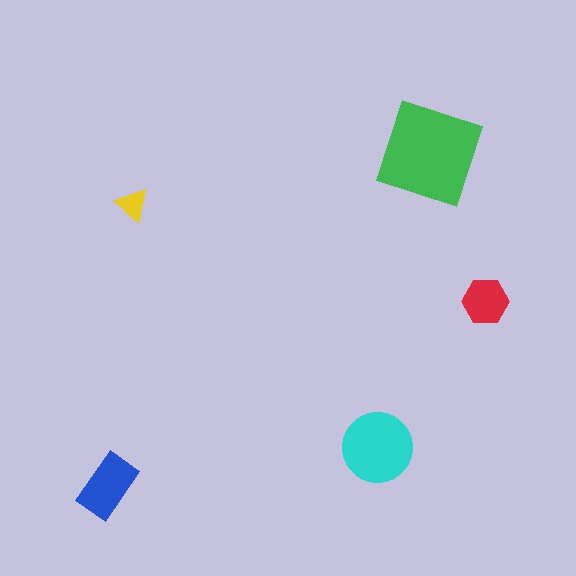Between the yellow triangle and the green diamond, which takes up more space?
The green diamond.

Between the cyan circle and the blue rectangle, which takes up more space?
The cyan circle.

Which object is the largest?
The green diamond.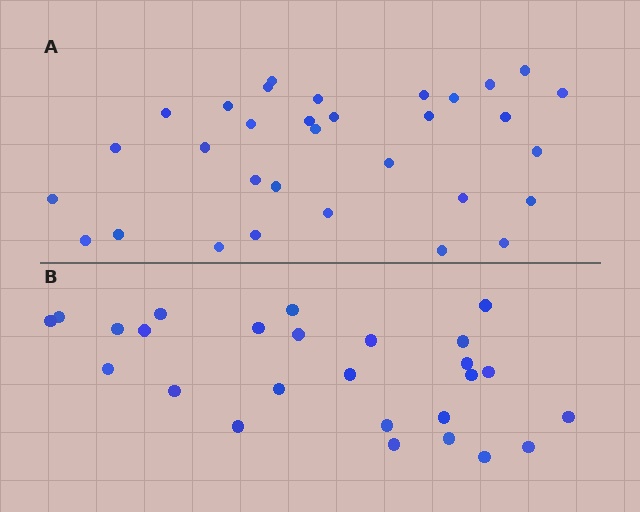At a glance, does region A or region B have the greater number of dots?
Region A (the top region) has more dots.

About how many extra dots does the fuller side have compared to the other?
Region A has about 6 more dots than region B.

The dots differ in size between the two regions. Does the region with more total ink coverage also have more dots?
No. Region B has more total ink coverage because its dots are larger, but region A actually contains more individual dots. Total area can be misleading — the number of items is what matters here.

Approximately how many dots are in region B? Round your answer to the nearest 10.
About 30 dots. (The exact count is 26, which rounds to 30.)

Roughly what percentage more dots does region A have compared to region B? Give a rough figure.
About 25% more.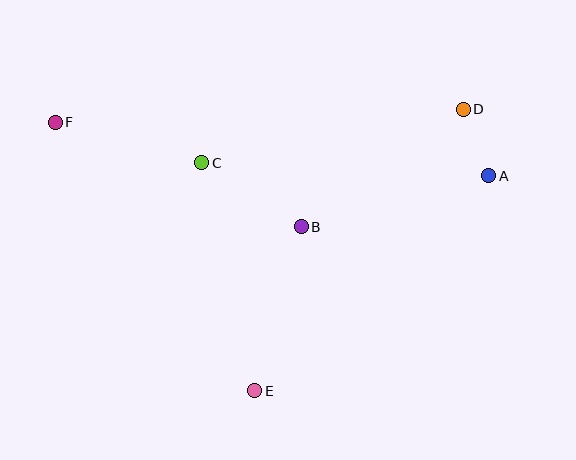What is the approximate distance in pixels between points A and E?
The distance between A and E is approximately 318 pixels.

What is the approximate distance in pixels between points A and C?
The distance between A and C is approximately 287 pixels.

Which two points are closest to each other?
Points A and D are closest to each other.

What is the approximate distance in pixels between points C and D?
The distance between C and D is approximately 267 pixels.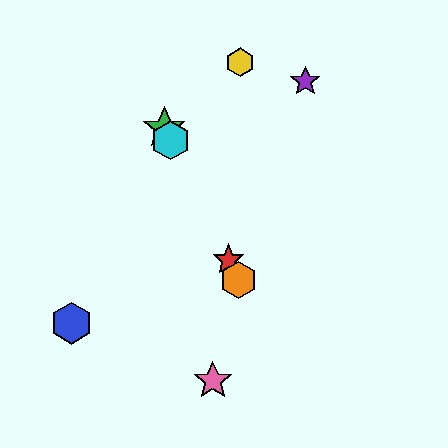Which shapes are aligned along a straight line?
The red star, the green star, the orange hexagon, the cyan hexagon are aligned along a straight line.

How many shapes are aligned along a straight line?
4 shapes (the red star, the green star, the orange hexagon, the cyan hexagon) are aligned along a straight line.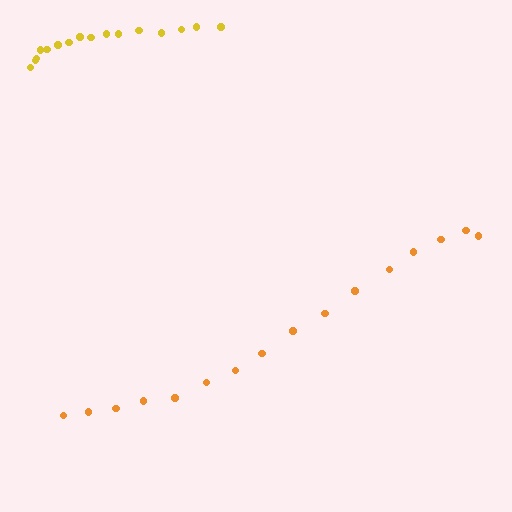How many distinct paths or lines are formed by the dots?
There are 2 distinct paths.